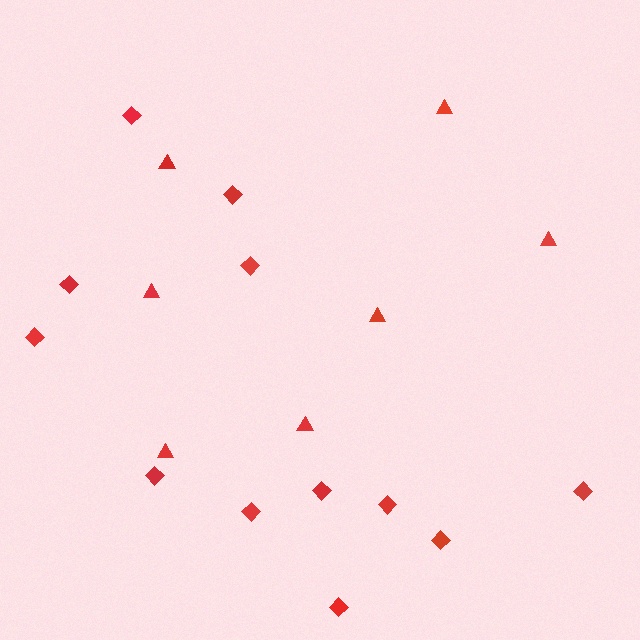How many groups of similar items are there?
There are 2 groups: one group of triangles (7) and one group of diamonds (12).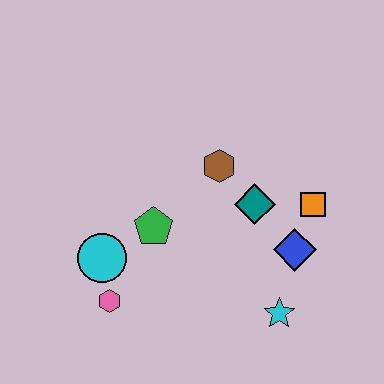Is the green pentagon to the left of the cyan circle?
No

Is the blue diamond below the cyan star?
No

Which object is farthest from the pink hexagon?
The orange square is farthest from the pink hexagon.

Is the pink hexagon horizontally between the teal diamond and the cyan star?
No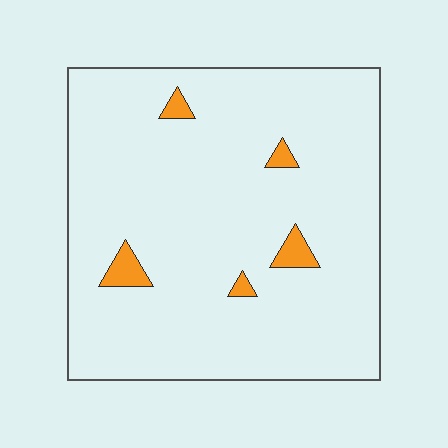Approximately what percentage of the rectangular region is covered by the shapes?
Approximately 5%.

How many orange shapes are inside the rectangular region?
5.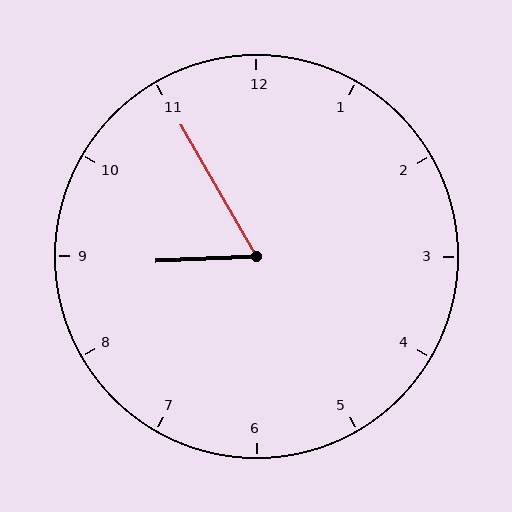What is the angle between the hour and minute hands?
Approximately 62 degrees.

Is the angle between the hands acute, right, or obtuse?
It is acute.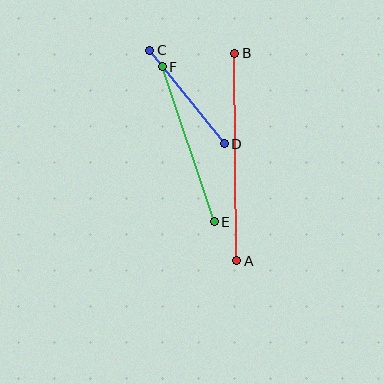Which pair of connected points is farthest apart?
Points A and B are farthest apart.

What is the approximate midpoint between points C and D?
The midpoint is at approximately (187, 97) pixels.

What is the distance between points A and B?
The distance is approximately 207 pixels.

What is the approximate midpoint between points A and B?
The midpoint is at approximately (236, 157) pixels.